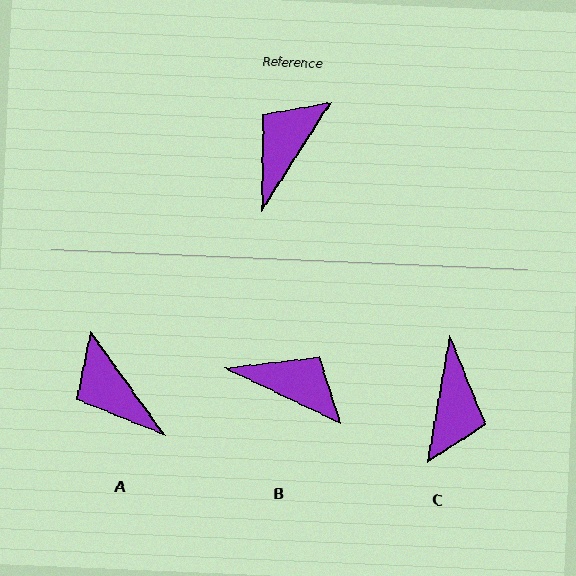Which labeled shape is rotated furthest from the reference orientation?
C, about 157 degrees away.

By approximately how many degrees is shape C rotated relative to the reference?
Approximately 157 degrees clockwise.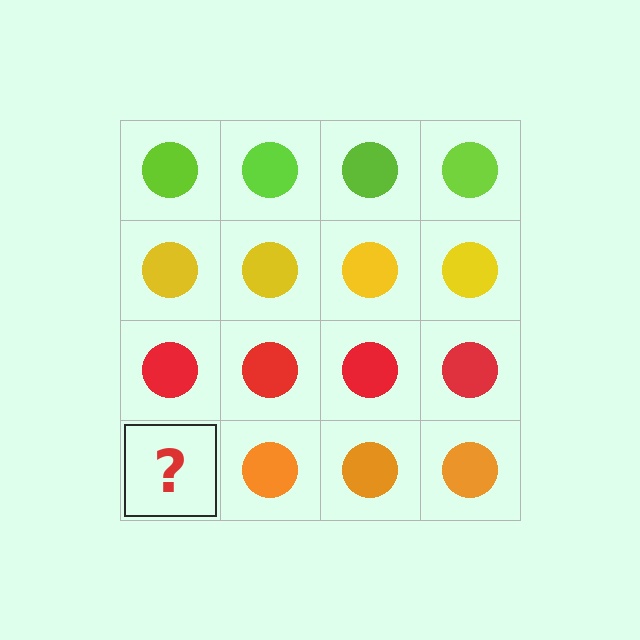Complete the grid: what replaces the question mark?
The question mark should be replaced with an orange circle.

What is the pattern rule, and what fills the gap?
The rule is that each row has a consistent color. The gap should be filled with an orange circle.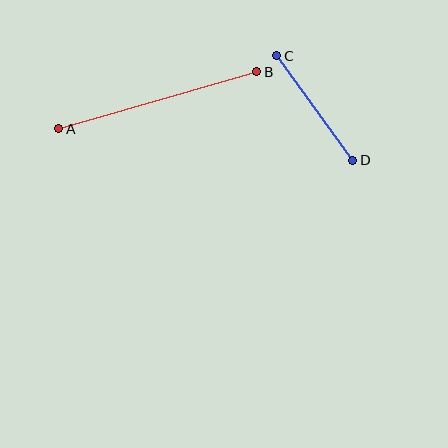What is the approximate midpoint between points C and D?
The midpoint is at approximately (315, 108) pixels.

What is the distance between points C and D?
The distance is approximately 129 pixels.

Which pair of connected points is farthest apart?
Points A and B are farthest apart.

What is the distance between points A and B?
The distance is approximately 206 pixels.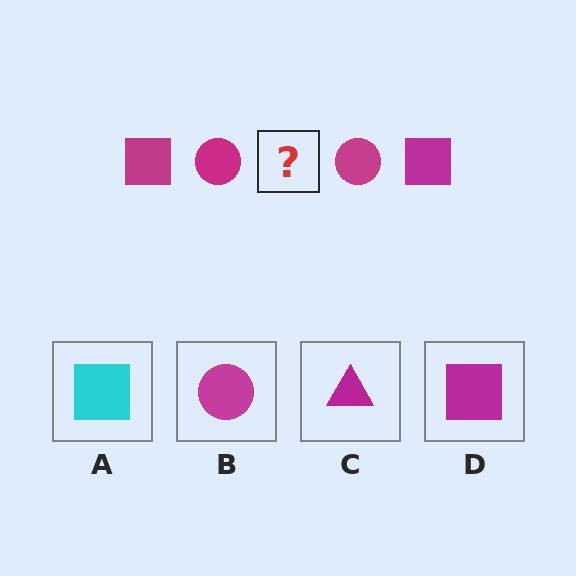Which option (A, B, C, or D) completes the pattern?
D.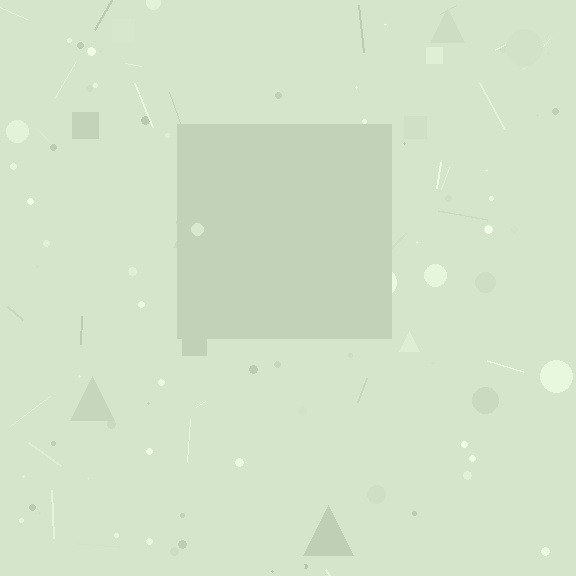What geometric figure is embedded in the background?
A square is embedded in the background.